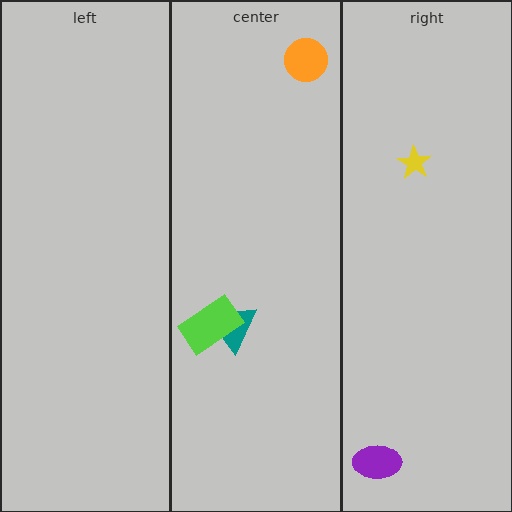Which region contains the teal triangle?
The center region.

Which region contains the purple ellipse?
The right region.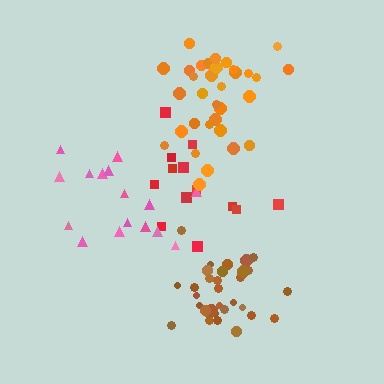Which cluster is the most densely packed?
Brown.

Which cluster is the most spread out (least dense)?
Red.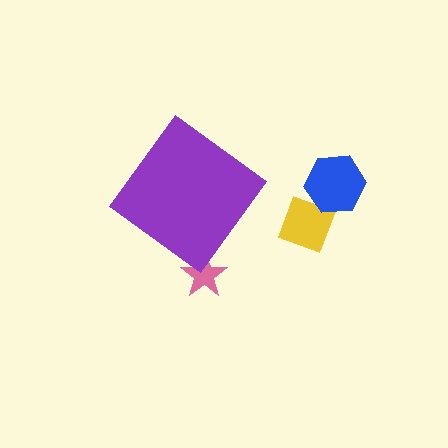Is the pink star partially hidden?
Yes, the pink star is partially hidden behind the purple diamond.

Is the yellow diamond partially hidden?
No, the yellow diamond is fully visible.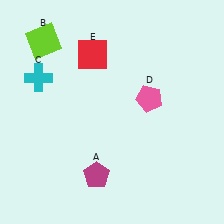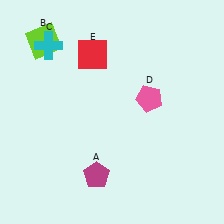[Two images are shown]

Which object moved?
The cyan cross (C) moved up.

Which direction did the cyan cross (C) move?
The cyan cross (C) moved up.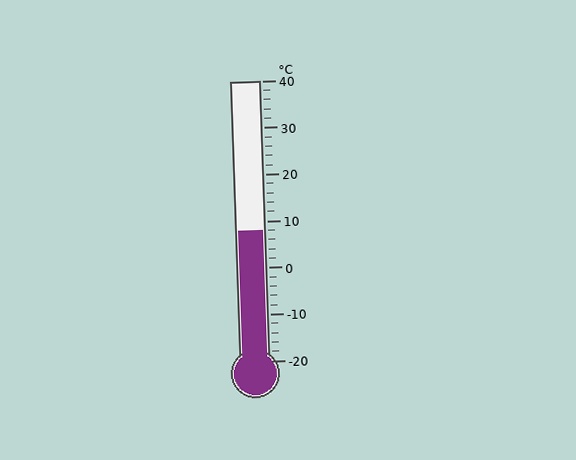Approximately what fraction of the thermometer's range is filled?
The thermometer is filled to approximately 45% of its range.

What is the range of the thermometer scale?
The thermometer scale ranges from -20°C to 40°C.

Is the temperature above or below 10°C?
The temperature is below 10°C.